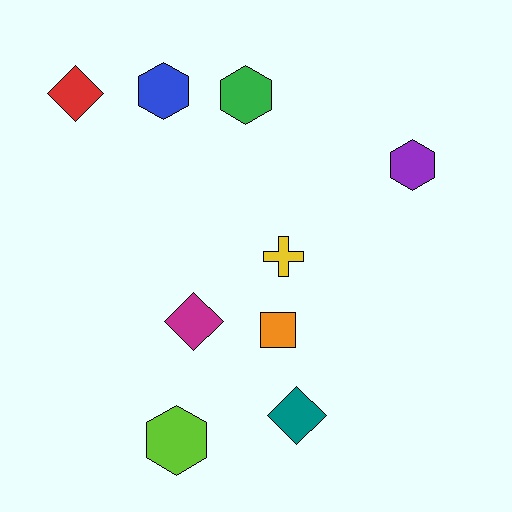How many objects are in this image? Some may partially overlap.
There are 9 objects.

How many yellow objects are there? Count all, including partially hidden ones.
There is 1 yellow object.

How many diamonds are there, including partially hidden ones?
There are 3 diamonds.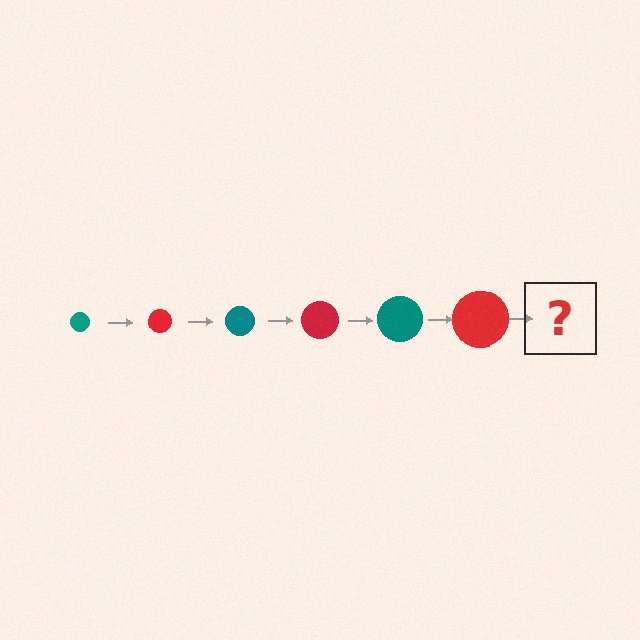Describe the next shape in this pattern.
It should be a teal circle, larger than the previous one.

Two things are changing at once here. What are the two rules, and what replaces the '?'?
The two rules are that the circle grows larger each step and the color cycles through teal and red. The '?' should be a teal circle, larger than the previous one.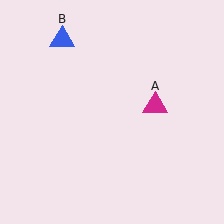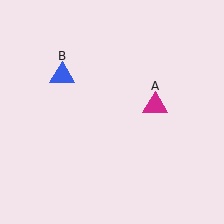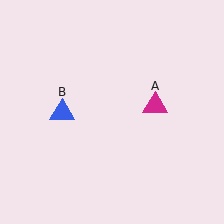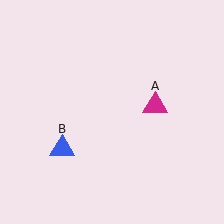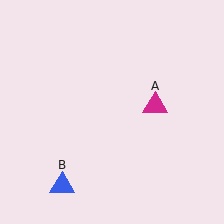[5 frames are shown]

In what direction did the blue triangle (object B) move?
The blue triangle (object B) moved down.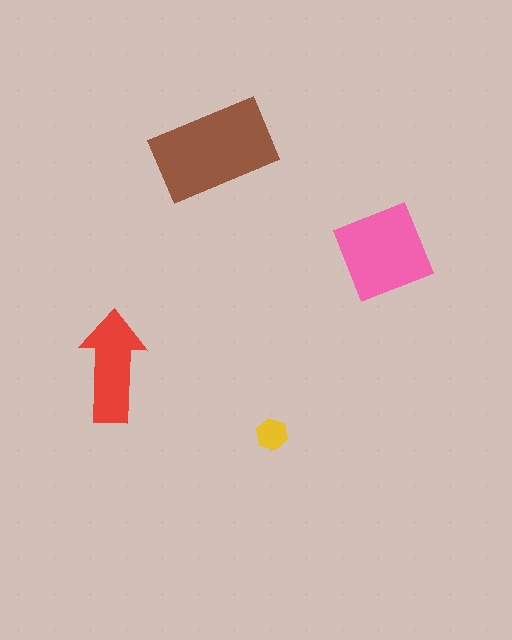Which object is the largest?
The brown rectangle.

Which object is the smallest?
The yellow hexagon.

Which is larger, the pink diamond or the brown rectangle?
The brown rectangle.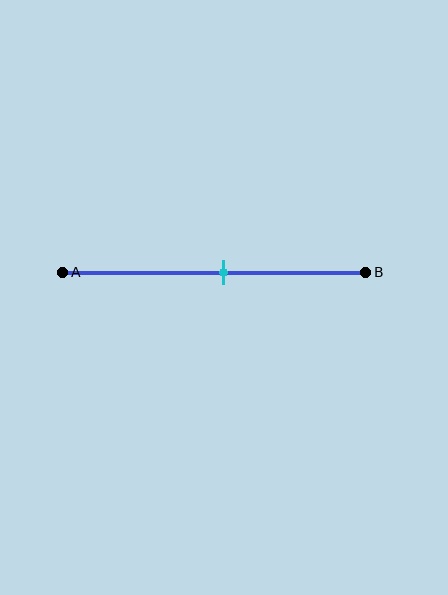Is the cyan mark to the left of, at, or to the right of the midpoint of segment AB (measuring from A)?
The cyan mark is to the right of the midpoint of segment AB.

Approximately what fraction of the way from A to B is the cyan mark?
The cyan mark is approximately 55% of the way from A to B.